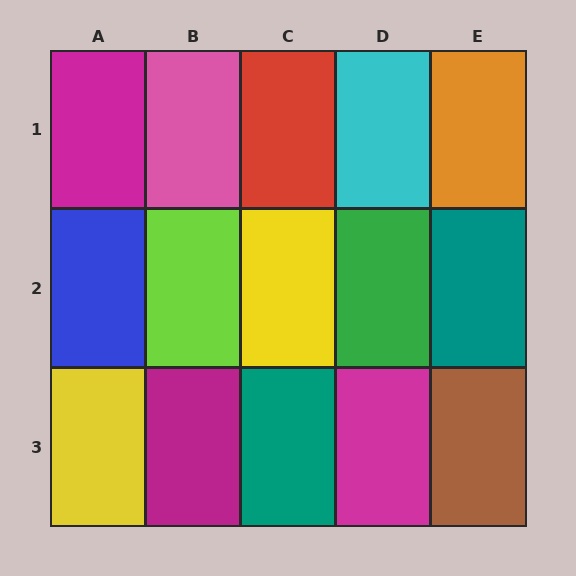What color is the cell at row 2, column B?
Lime.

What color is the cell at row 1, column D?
Cyan.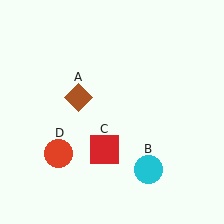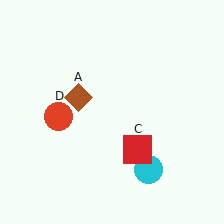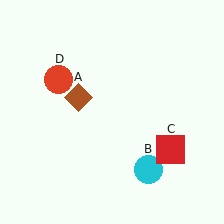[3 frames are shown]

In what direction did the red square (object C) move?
The red square (object C) moved right.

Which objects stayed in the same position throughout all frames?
Brown diamond (object A) and cyan circle (object B) remained stationary.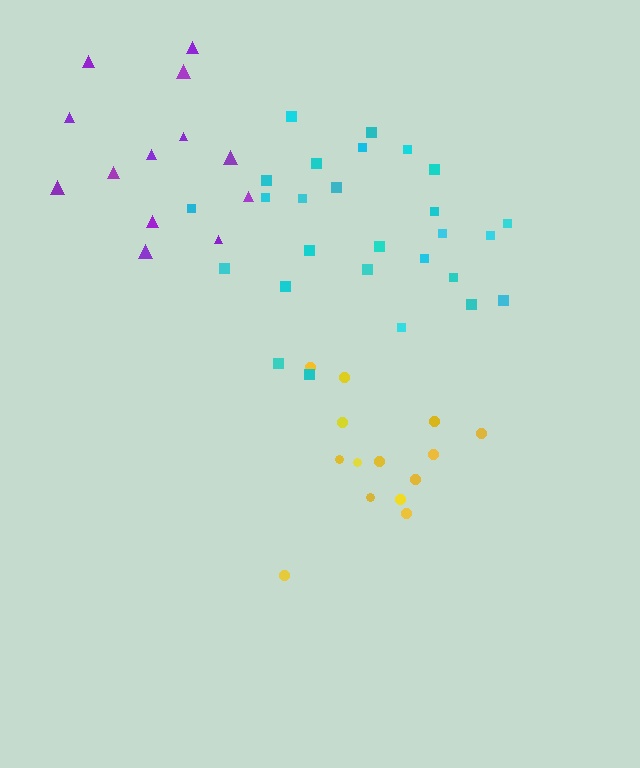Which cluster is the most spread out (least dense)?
Purple.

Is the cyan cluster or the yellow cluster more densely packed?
Yellow.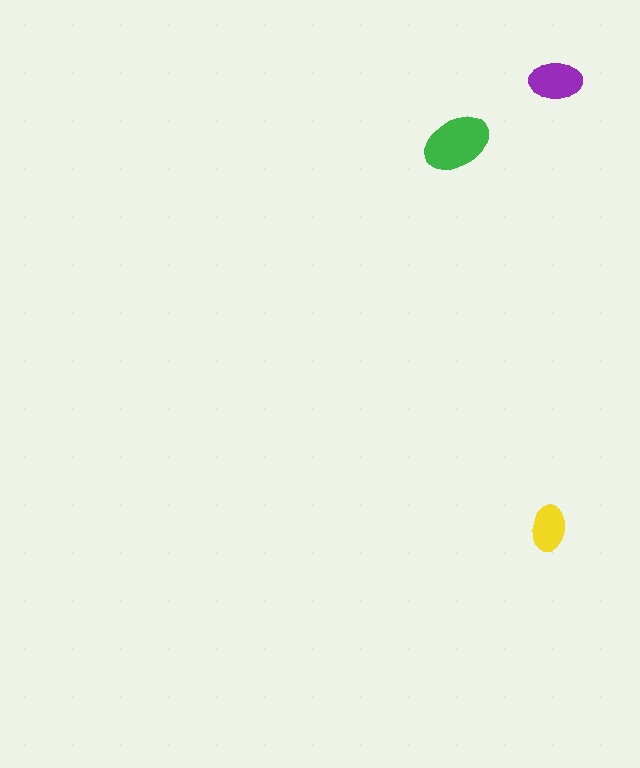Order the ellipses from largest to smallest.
the green one, the purple one, the yellow one.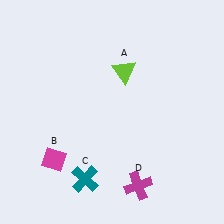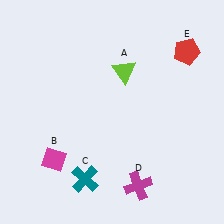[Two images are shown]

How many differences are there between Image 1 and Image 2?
There is 1 difference between the two images.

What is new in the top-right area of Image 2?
A red pentagon (E) was added in the top-right area of Image 2.